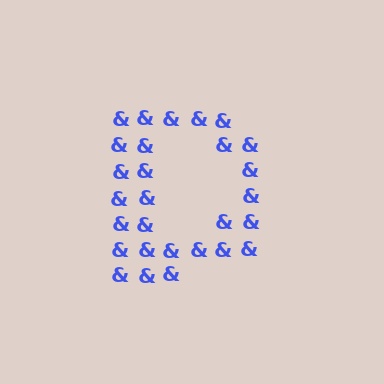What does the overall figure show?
The overall figure shows the letter D.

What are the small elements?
The small elements are ampersands.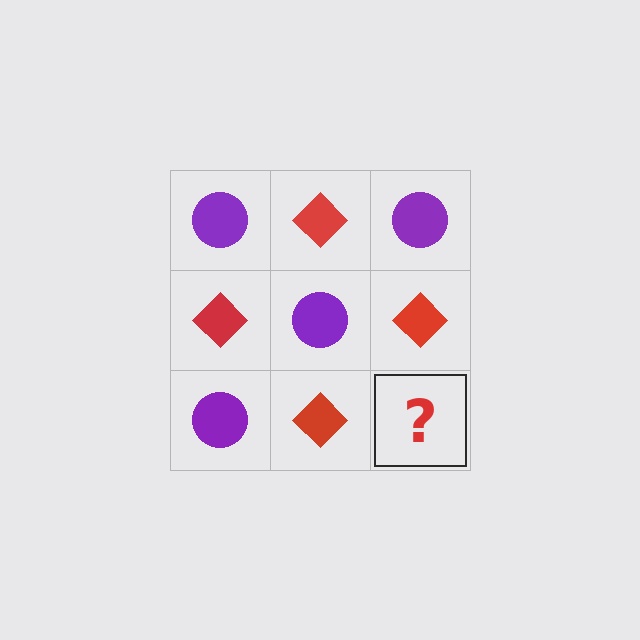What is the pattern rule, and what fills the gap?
The rule is that it alternates purple circle and red diamond in a checkerboard pattern. The gap should be filled with a purple circle.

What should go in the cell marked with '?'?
The missing cell should contain a purple circle.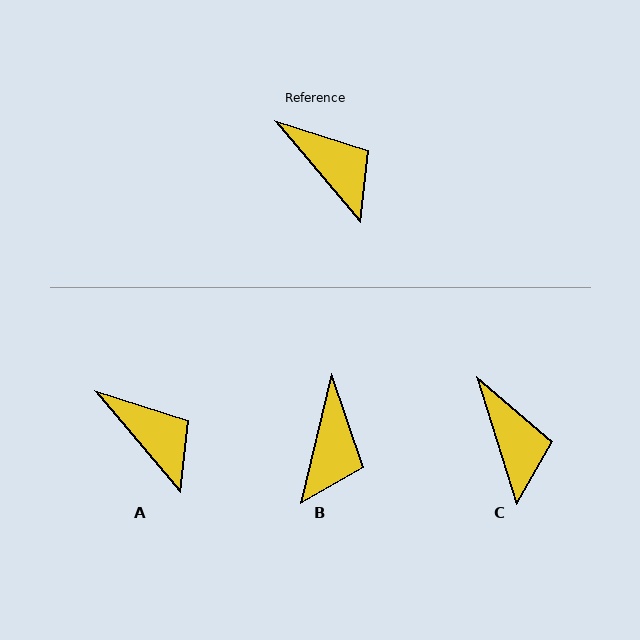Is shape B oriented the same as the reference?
No, it is off by about 54 degrees.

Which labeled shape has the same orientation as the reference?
A.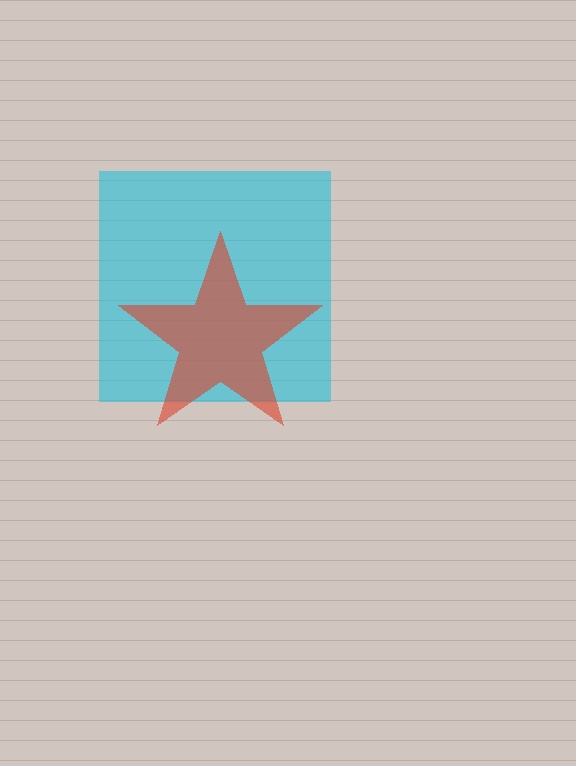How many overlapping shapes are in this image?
There are 2 overlapping shapes in the image.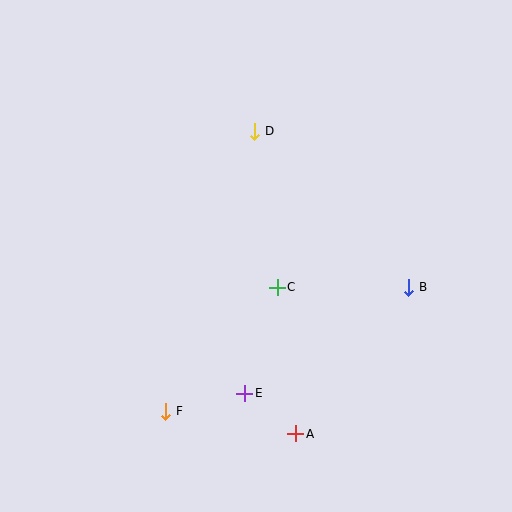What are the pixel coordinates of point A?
Point A is at (296, 434).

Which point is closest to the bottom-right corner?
Point A is closest to the bottom-right corner.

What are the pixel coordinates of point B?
Point B is at (409, 287).